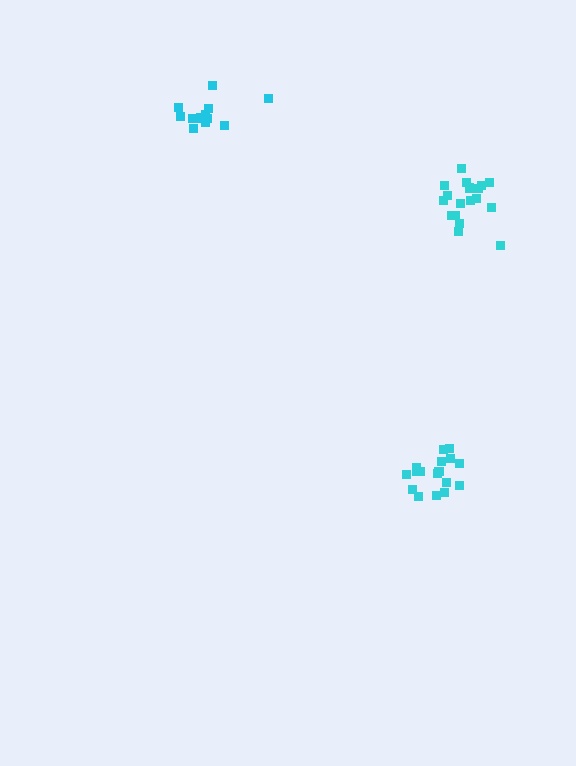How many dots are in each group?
Group 1: 17 dots, Group 2: 18 dots, Group 3: 14 dots (49 total).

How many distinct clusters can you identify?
There are 3 distinct clusters.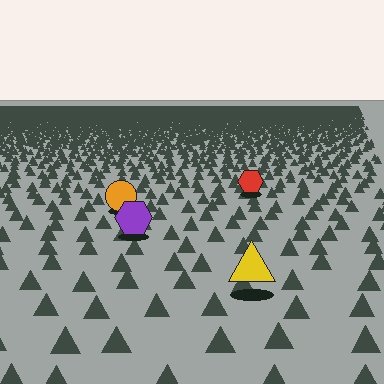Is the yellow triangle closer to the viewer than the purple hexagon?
Yes. The yellow triangle is closer — you can tell from the texture gradient: the ground texture is coarser near it.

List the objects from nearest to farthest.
From nearest to farthest: the yellow triangle, the purple hexagon, the orange circle, the red hexagon.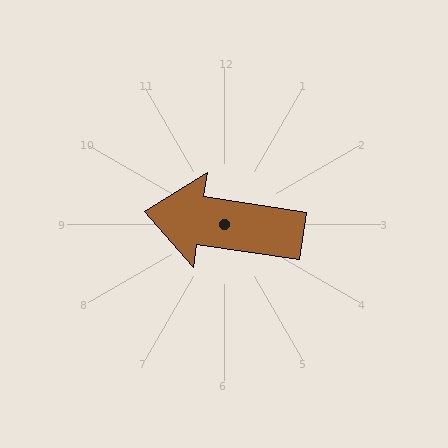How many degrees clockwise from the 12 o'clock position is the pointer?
Approximately 279 degrees.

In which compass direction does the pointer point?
West.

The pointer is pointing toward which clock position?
Roughly 9 o'clock.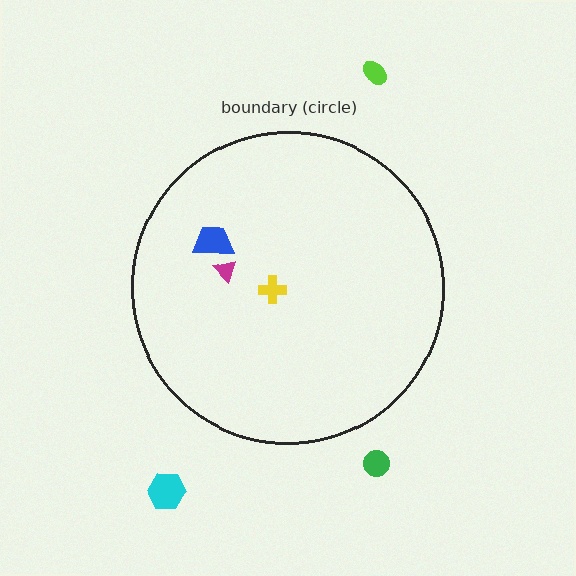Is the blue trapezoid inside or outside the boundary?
Inside.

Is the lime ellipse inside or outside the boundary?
Outside.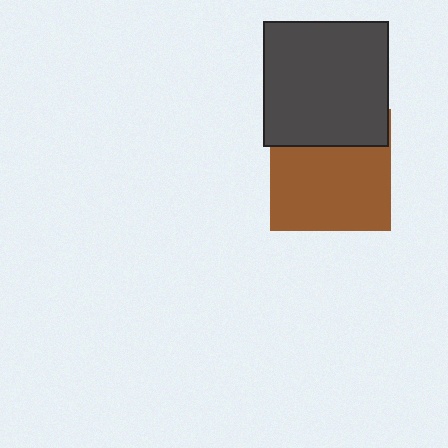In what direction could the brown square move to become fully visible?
The brown square could move down. That would shift it out from behind the dark gray square entirely.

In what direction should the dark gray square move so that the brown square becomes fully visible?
The dark gray square should move up. That is the shortest direction to clear the overlap and leave the brown square fully visible.